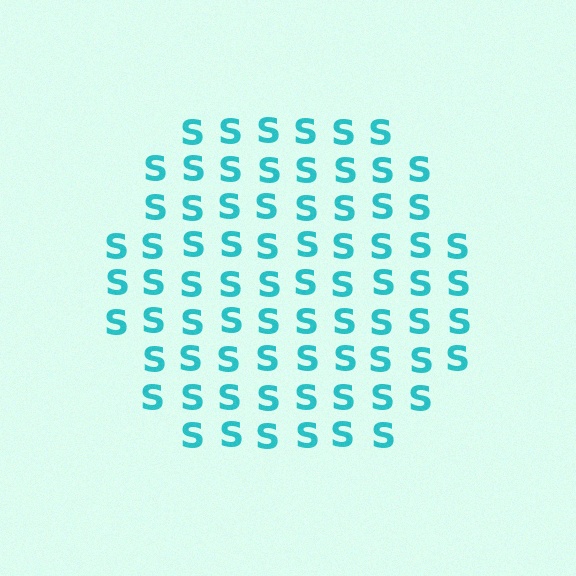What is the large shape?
The large shape is a circle.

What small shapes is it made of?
It is made of small letter S's.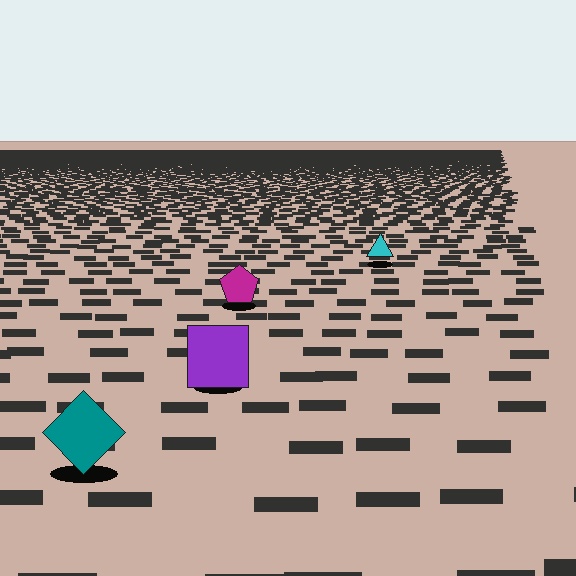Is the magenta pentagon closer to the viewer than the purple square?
No. The purple square is closer — you can tell from the texture gradient: the ground texture is coarser near it.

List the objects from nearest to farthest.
From nearest to farthest: the teal diamond, the purple square, the magenta pentagon, the cyan triangle.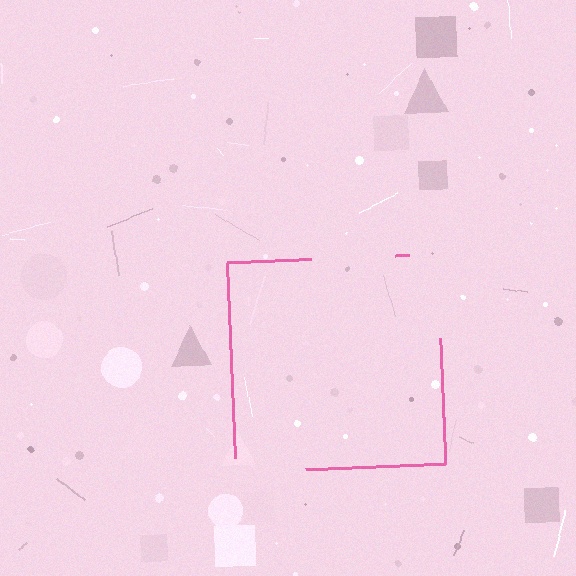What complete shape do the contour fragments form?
The contour fragments form a square.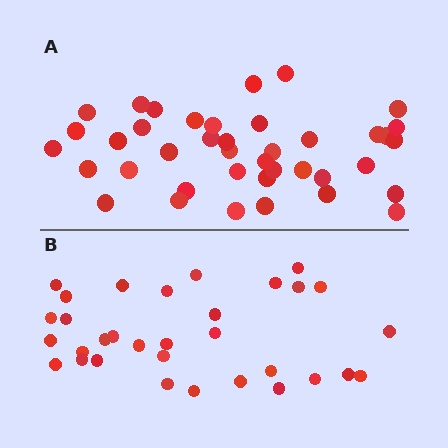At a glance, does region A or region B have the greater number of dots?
Region A (the top region) has more dots.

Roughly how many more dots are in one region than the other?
Region A has roughly 8 or so more dots than region B.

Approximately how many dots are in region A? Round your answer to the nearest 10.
About 40 dots.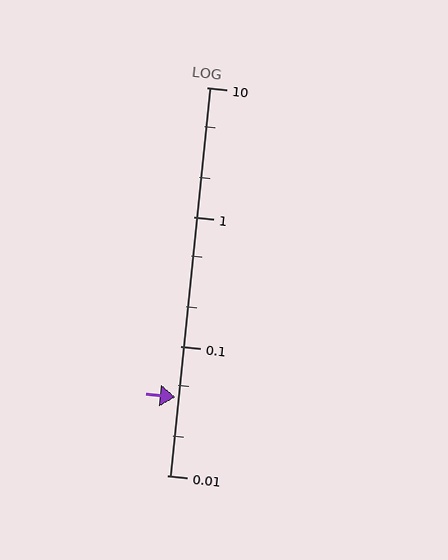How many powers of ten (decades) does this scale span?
The scale spans 3 decades, from 0.01 to 10.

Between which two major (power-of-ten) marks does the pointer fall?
The pointer is between 0.01 and 0.1.